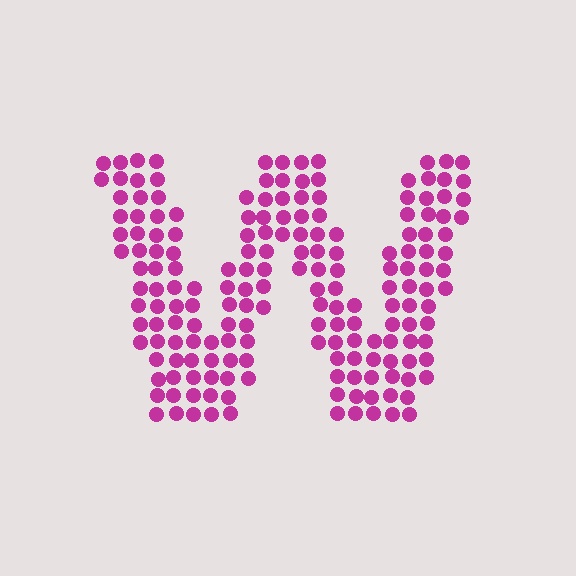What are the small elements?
The small elements are circles.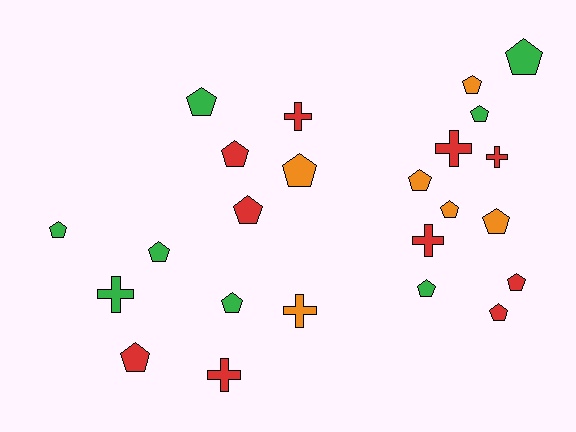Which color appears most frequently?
Red, with 10 objects.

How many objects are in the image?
There are 24 objects.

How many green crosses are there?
There is 1 green cross.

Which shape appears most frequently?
Pentagon, with 17 objects.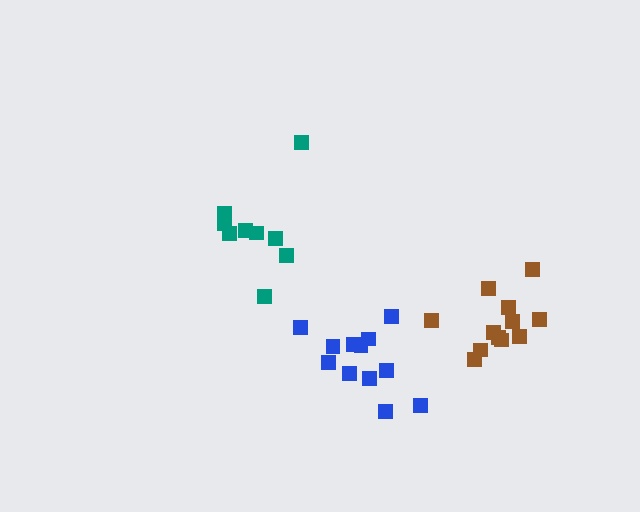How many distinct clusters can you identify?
There are 3 distinct clusters.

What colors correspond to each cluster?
The clusters are colored: teal, brown, blue.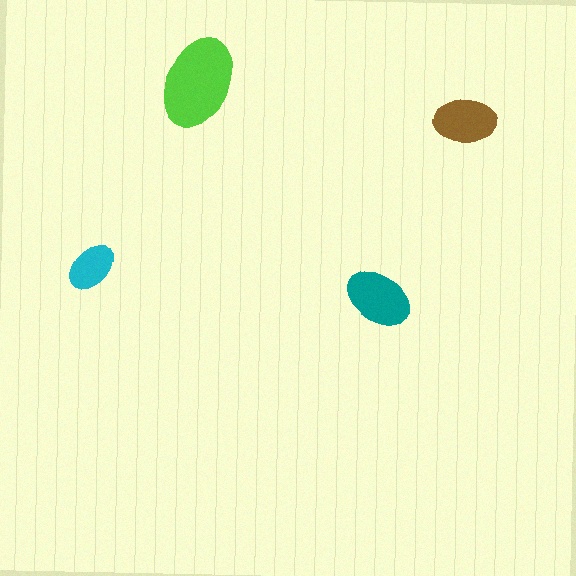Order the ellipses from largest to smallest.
the lime one, the teal one, the brown one, the cyan one.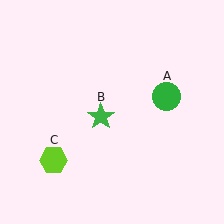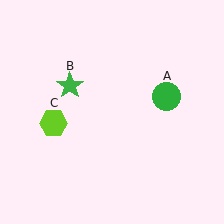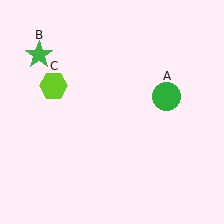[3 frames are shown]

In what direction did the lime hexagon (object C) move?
The lime hexagon (object C) moved up.